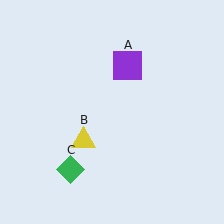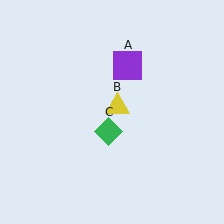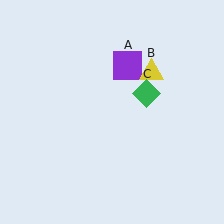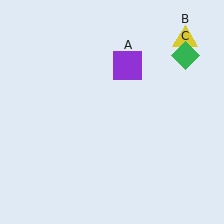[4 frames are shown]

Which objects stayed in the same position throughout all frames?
Purple square (object A) remained stationary.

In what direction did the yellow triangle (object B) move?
The yellow triangle (object B) moved up and to the right.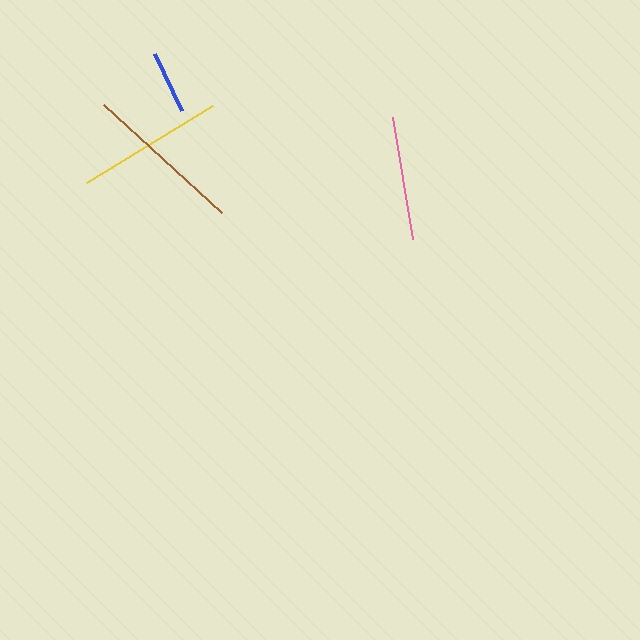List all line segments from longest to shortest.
From longest to shortest: brown, yellow, pink, blue.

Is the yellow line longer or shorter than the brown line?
The brown line is longer than the yellow line.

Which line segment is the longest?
The brown line is the longest at approximately 160 pixels.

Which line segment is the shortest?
The blue line is the shortest at approximately 63 pixels.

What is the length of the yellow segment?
The yellow segment is approximately 148 pixels long.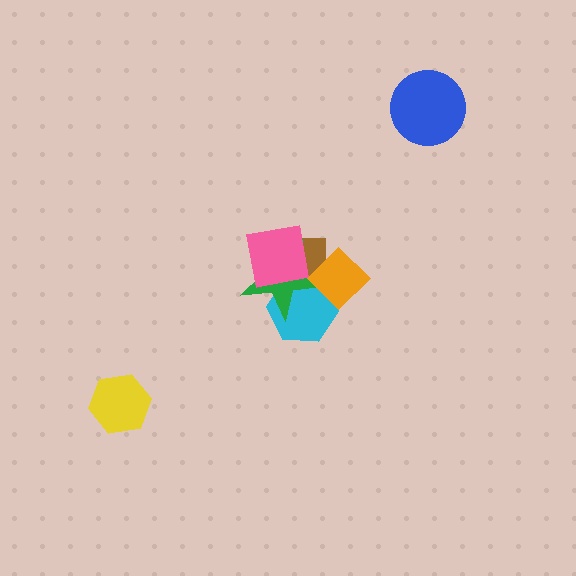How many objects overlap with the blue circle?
0 objects overlap with the blue circle.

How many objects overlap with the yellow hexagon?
0 objects overlap with the yellow hexagon.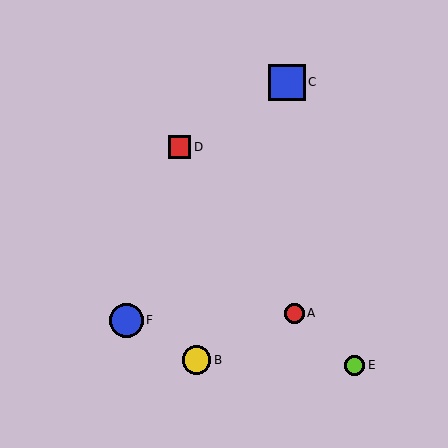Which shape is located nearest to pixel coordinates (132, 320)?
The blue circle (labeled F) at (126, 320) is nearest to that location.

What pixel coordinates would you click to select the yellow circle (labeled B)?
Click at (197, 360) to select the yellow circle B.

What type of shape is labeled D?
Shape D is a red square.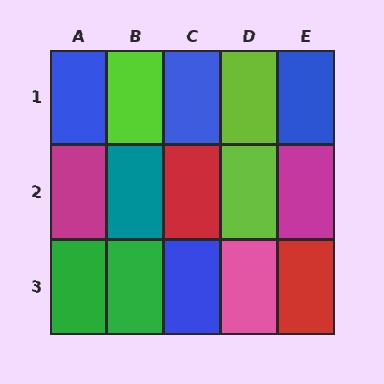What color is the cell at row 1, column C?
Blue.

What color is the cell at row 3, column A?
Green.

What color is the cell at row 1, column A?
Blue.